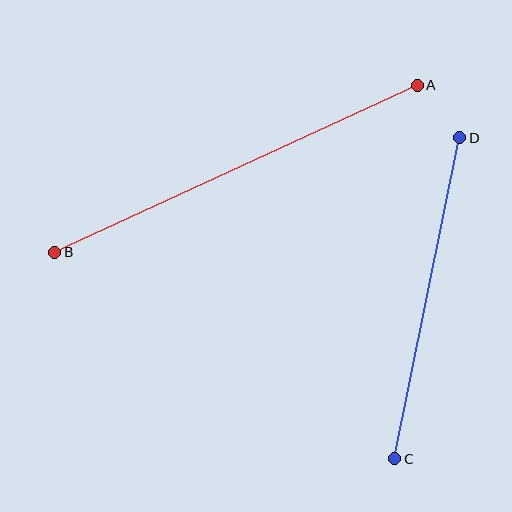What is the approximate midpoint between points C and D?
The midpoint is at approximately (427, 298) pixels.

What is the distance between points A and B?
The distance is approximately 399 pixels.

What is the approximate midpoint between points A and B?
The midpoint is at approximately (236, 169) pixels.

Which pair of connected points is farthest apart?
Points A and B are farthest apart.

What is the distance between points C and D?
The distance is approximately 327 pixels.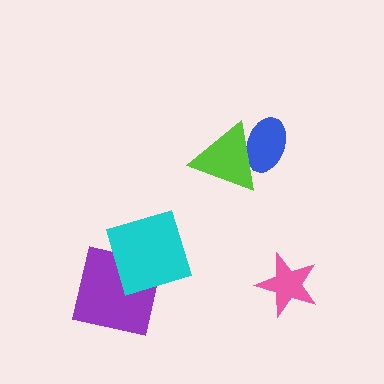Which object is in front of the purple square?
The cyan diamond is in front of the purple square.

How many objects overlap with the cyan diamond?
1 object overlaps with the cyan diamond.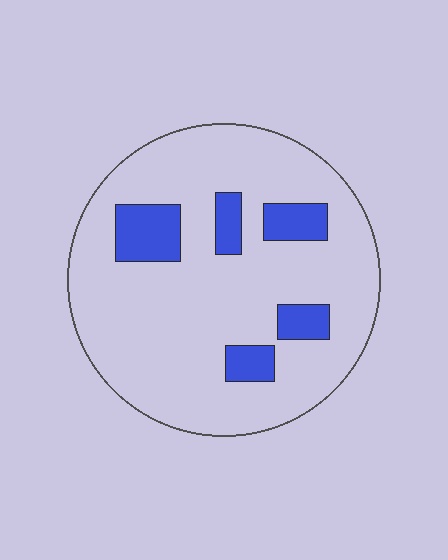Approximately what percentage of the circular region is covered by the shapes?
Approximately 15%.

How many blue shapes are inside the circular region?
5.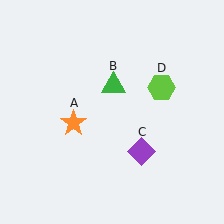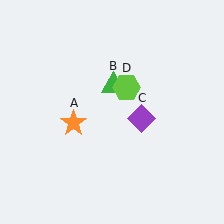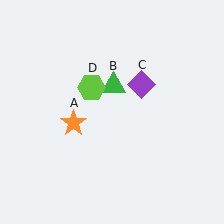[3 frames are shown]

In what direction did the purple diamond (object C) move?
The purple diamond (object C) moved up.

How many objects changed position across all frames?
2 objects changed position: purple diamond (object C), lime hexagon (object D).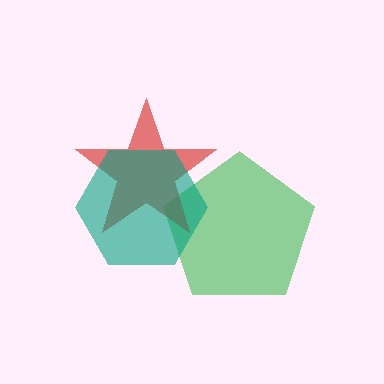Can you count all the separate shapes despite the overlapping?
Yes, there are 3 separate shapes.